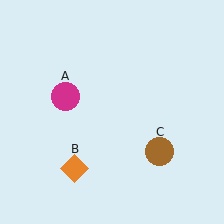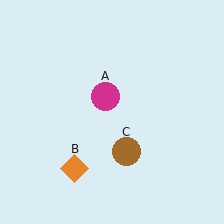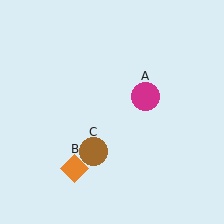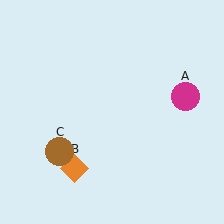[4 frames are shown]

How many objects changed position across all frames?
2 objects changed position: magenta circle (object A), brown circle (object C).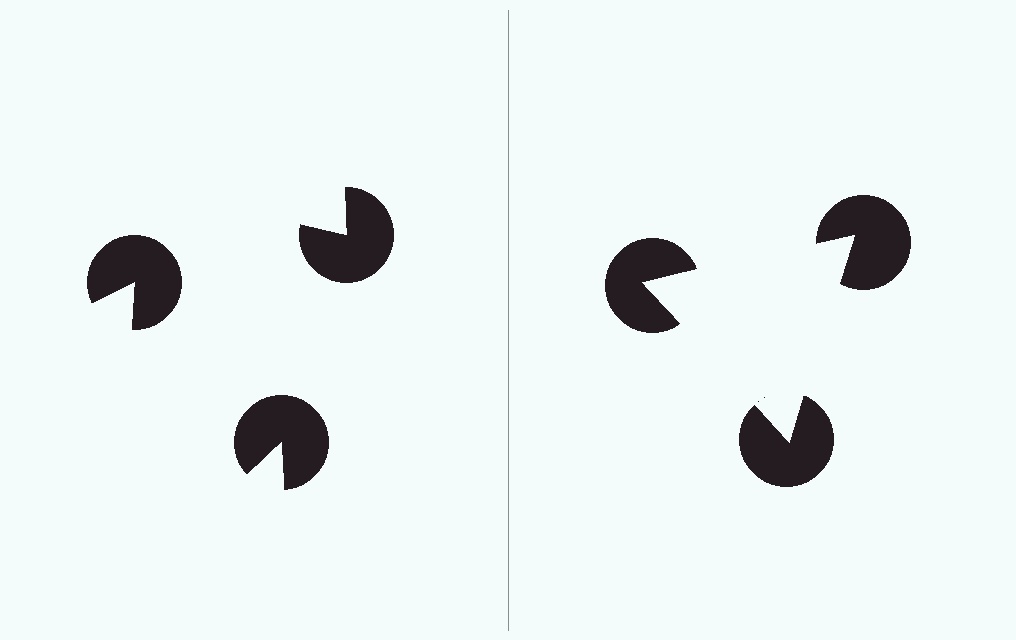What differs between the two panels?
The pac-man discs are positioned identically on both sides; only the wedge orientations differ. On the right they align to a triangle; on the left they are misaligned.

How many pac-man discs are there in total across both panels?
6 — 3 on each side.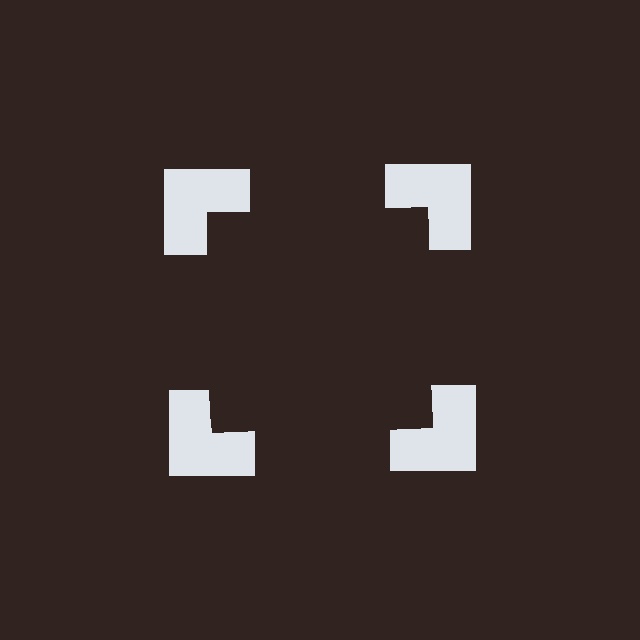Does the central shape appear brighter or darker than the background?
It typically appears slightly darker than the background, even though no actual brightness change is drawn.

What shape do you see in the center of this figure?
An illusory square — its edges are inferred from the aligned wedge cuts in the notched squares, not physically drawn.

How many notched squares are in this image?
There are 4 — one at each vertex of the illusory square.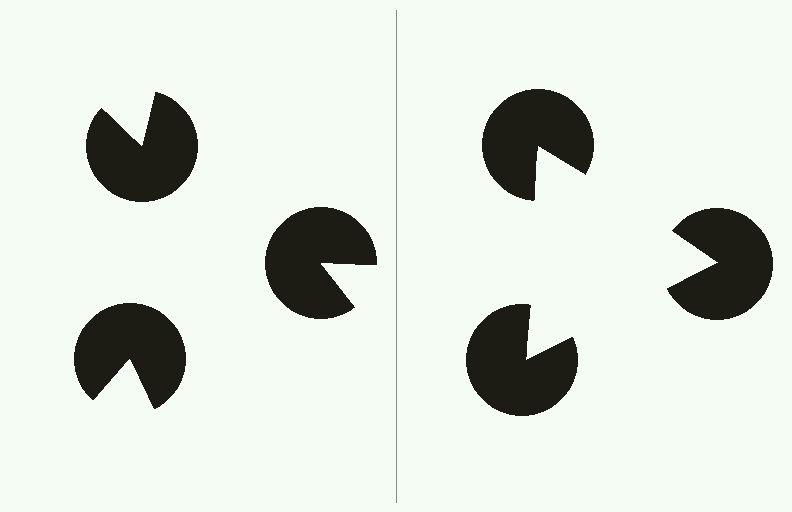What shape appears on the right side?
An illusory triangle.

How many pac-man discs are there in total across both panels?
6 — 3 on each side.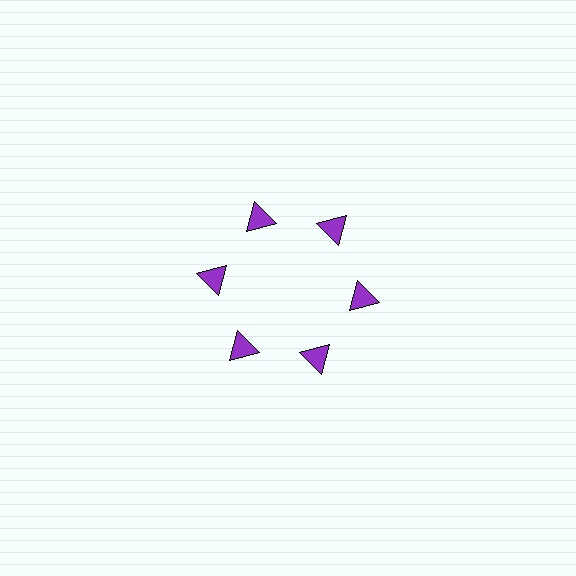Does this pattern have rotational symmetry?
Yes, this pattern has 6-fold rotational symmetry. It looks the same after rotating 60 degrees around the center.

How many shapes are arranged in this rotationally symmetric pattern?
There are 6 shapes, arranged in 6 groups of 1.